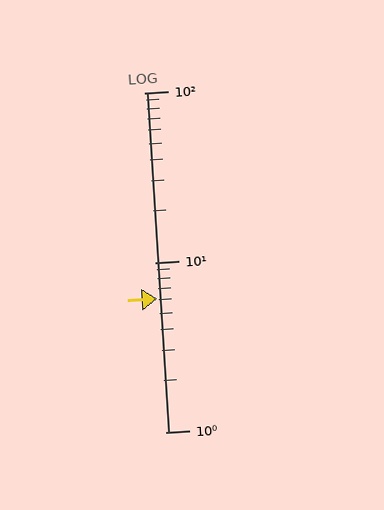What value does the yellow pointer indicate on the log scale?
The pointer indicates approximately 6.1.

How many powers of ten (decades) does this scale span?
The scale spans 2 decades, from 1 to 100.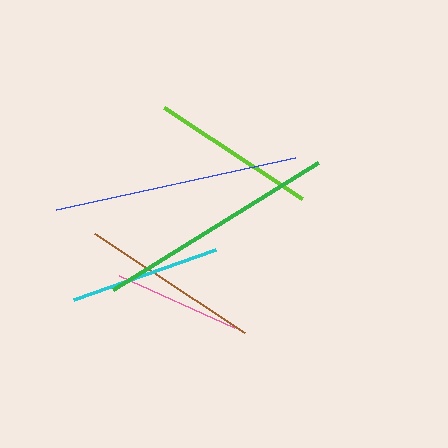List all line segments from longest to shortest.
From longest to shortest: blue, green, brown, lime, cyan, pink.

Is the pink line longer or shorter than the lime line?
The lime line is longer than the pink line.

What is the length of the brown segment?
The brown segment is approximately 180 pixels long.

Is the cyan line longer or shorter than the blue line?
The blue line is longer than the cyan line.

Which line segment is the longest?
The blue line is the longest at approximately 244 pixels.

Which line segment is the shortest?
The pink line is the shortest at approximately 127 pixels.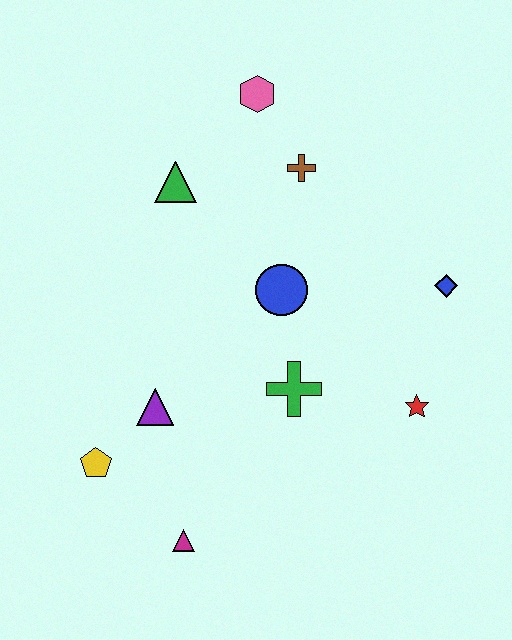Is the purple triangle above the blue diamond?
No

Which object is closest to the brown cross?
The pink hexagon is closest to the brown cross.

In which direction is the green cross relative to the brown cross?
The green cross is below the brown cross.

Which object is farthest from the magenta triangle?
The pink hexagon is farthest from the magenta triangle.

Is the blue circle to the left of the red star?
Yes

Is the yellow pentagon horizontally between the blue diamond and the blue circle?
No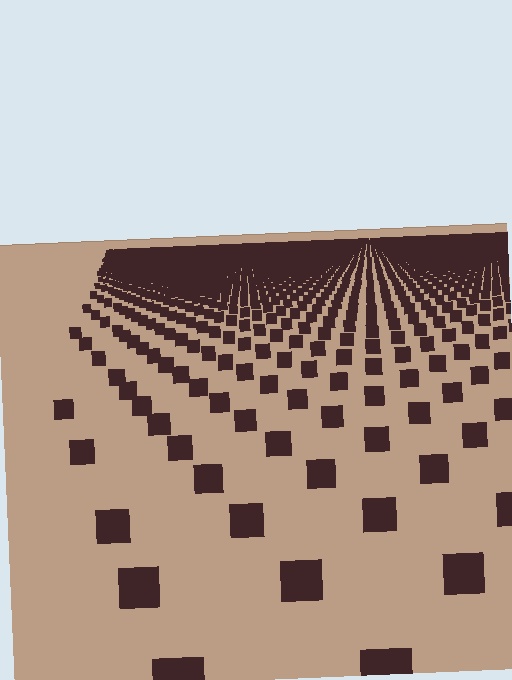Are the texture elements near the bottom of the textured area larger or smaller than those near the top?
Larger. Near the bottom, elements are closer to the viewer and appear at a bigger on-screen size.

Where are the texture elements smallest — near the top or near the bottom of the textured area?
Near the top.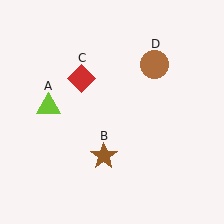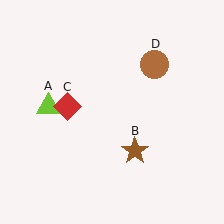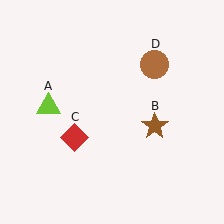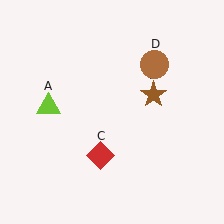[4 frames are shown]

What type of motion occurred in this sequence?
The brown star (object B), red diamond (object C) rotated counterclockwise around the center of the scene.